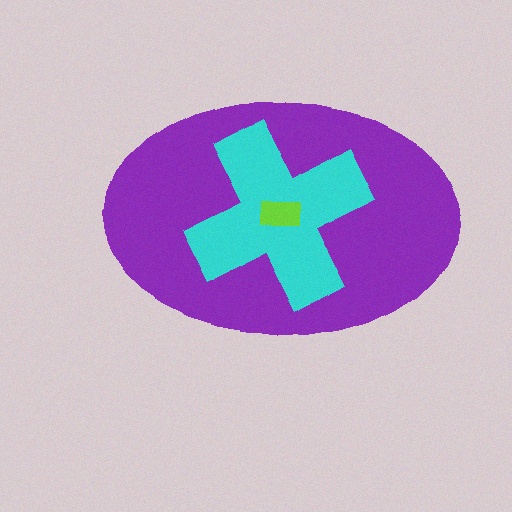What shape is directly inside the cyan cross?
The lime rectangle.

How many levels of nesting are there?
3.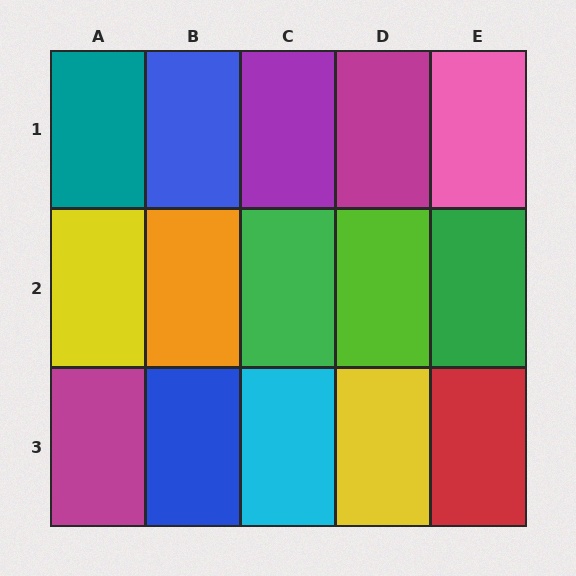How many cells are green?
2 cells are green.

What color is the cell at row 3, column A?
Magenta.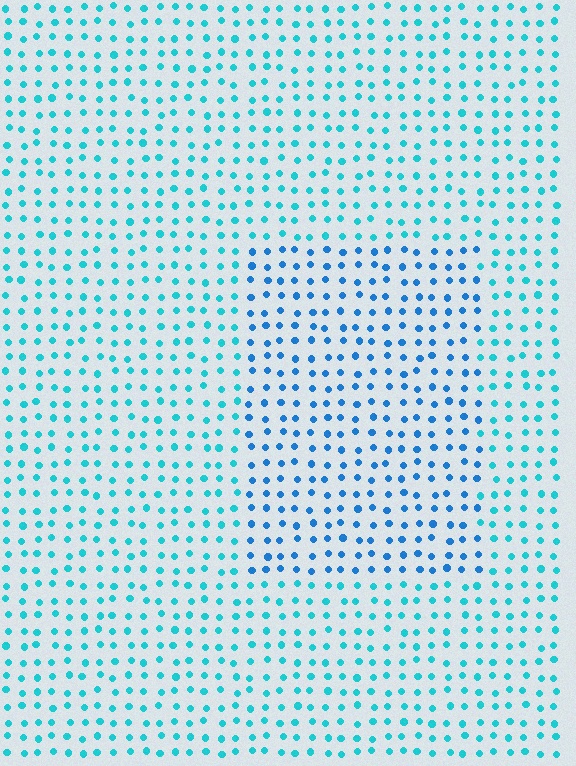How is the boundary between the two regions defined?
The boundary is defined purely by a slight shift in hue (about 27 degrees). Spacing, size, and orientation are identical on both sides.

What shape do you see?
I see a rectangle.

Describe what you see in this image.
The image is filled with small cyan elements in a uniform arrangement. A rectangle-shaped region is visible where the elements are tinted to a slightly different hue, forming a subtle color boundary.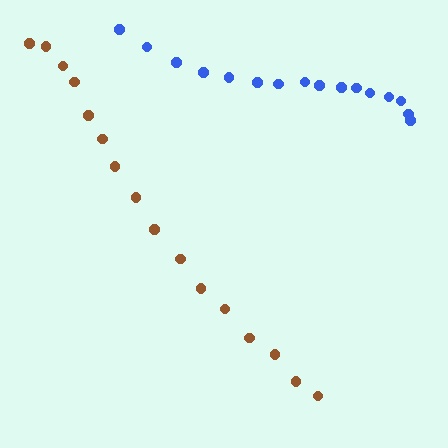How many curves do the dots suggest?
There are 2 distinct paths.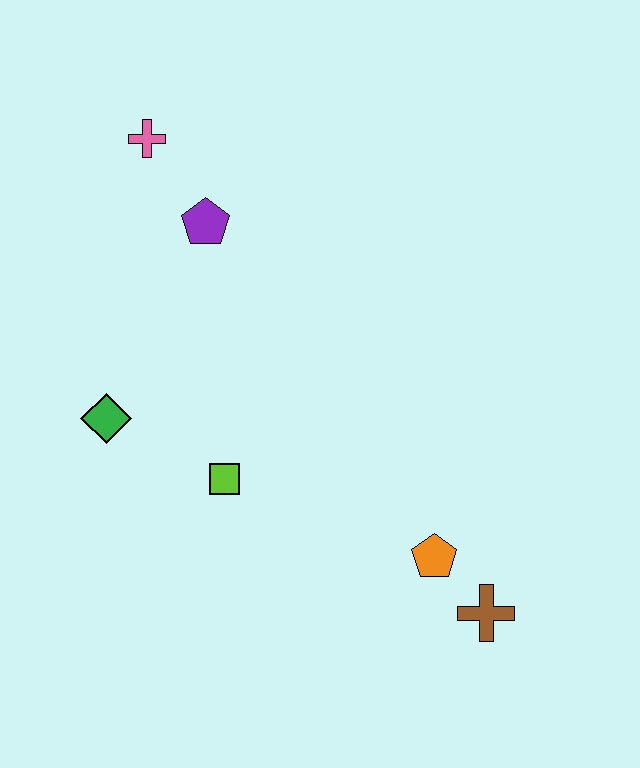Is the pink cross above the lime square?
Yes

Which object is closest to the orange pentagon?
The brown cross is closest to the orange pentagon.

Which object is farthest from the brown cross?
The pink cross is farthest from the brown cross.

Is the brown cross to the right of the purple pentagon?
Yes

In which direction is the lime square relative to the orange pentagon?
The lime square is to the left of the orange pentagon.